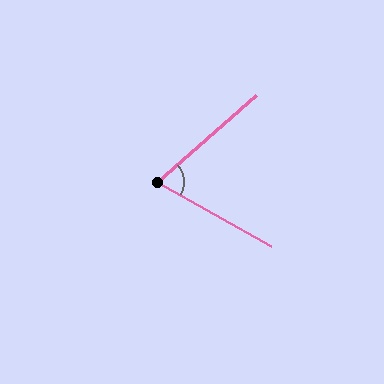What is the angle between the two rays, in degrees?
Approximately 71 degrees.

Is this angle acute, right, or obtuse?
It is acute.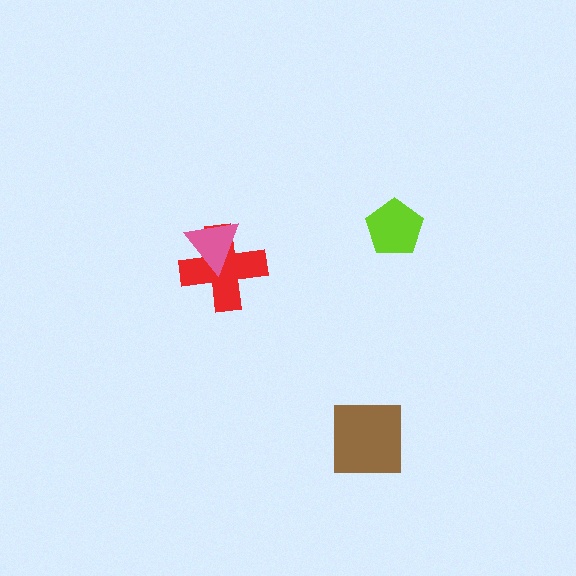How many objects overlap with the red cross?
1 object overlaps with the red cross.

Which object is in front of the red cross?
The pink triangle is in front of the red cross.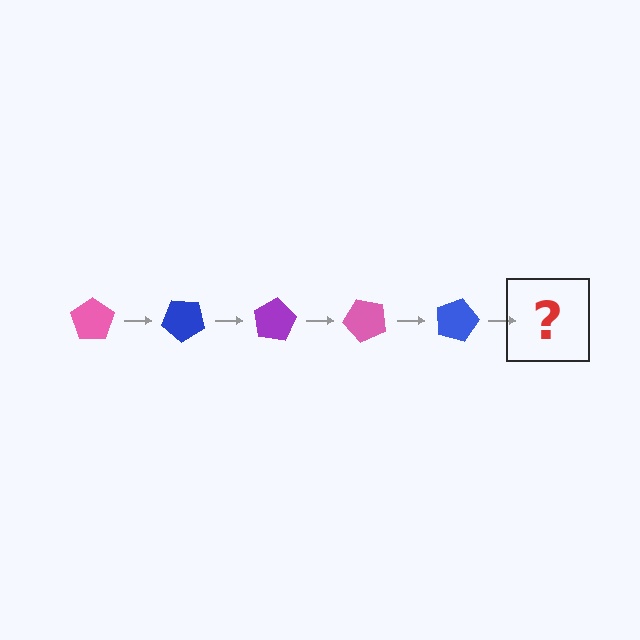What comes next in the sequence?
The next element should be a purple pentagon, rotated 200 degrees from the start.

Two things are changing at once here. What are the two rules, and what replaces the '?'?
The two rules are that it rotates 40 degrees each step and the color cycles through pink, blue, and purple. The '?' should be a purple pentagon, rotated 200 degrees from the start.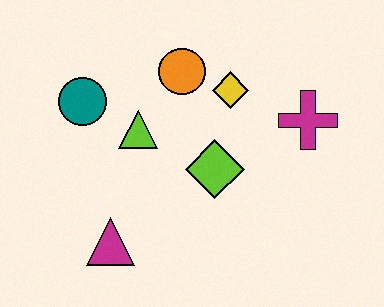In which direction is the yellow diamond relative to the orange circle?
The yellow diamond is to the right of the orange circle.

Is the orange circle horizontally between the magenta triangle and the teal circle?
No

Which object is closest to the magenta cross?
The yellow diamond is closest to the magenta cross.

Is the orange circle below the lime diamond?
No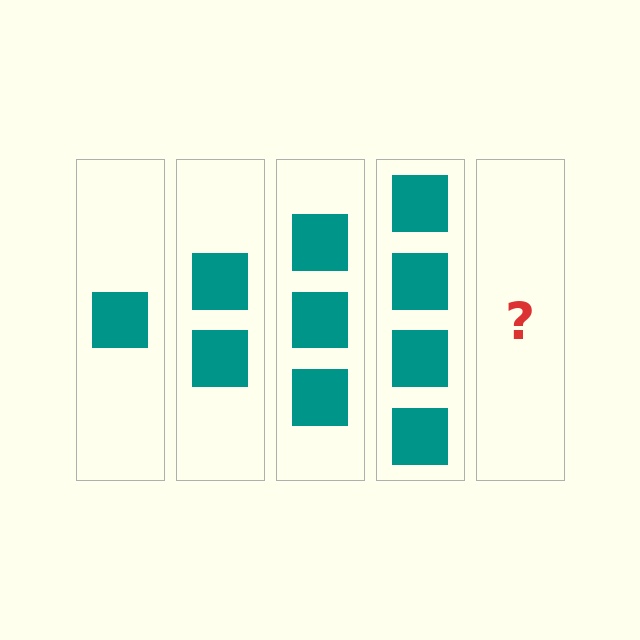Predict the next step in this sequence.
The next step is 5 squares.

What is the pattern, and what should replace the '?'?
The pattern is that each step adds one more square. The '?' should be 5 squares.